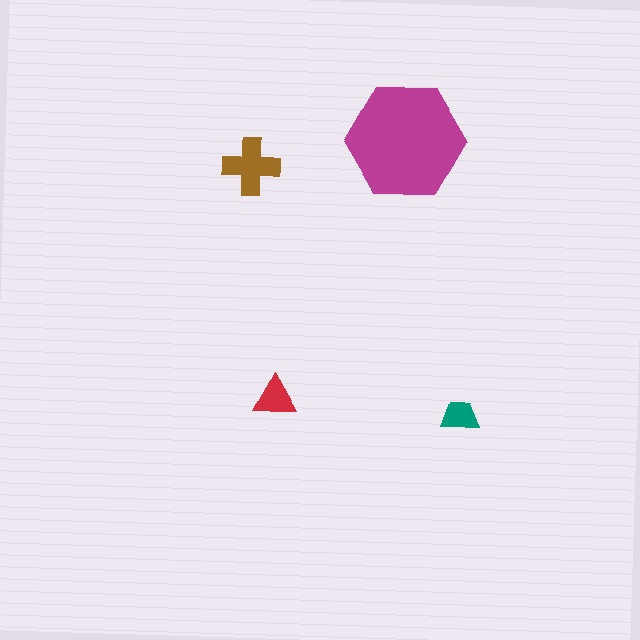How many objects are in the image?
There are 4 objects in the image.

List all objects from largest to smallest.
The magenta hexagon, the brown cross, the red triangle, the teal trapezoid.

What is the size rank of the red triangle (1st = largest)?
3rd.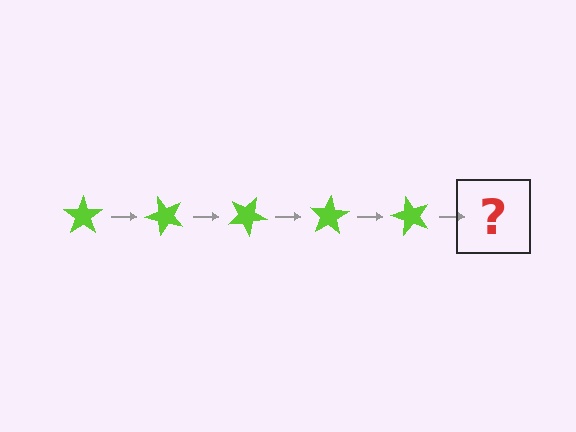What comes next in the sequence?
The next element should be a lime star rotated 250 degrees.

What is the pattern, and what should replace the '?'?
The pattern is that the star rotates 50 degrees each step. The '?' should be a lime star rotated 250 degrees.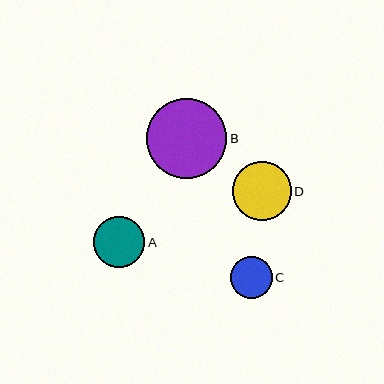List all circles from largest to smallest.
From largest to smallest: B, D, A, C.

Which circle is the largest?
Circle B is the largest with a size of approximately 80 pixels.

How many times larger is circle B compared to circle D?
Circle B is approximately 1.4 times the size of circle D.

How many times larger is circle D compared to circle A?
Circle D is approximately 1.1 times the size of circle A.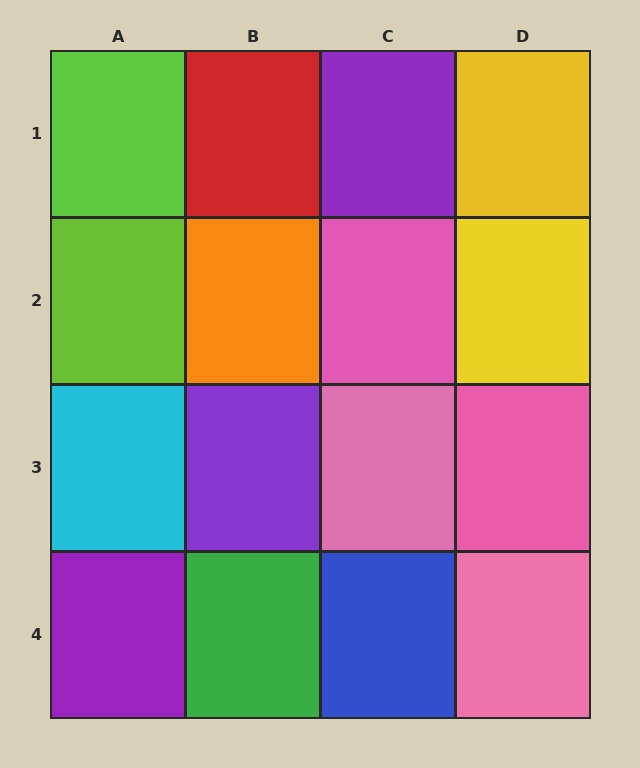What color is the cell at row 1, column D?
Yellow.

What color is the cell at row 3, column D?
Pink.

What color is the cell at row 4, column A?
Purple.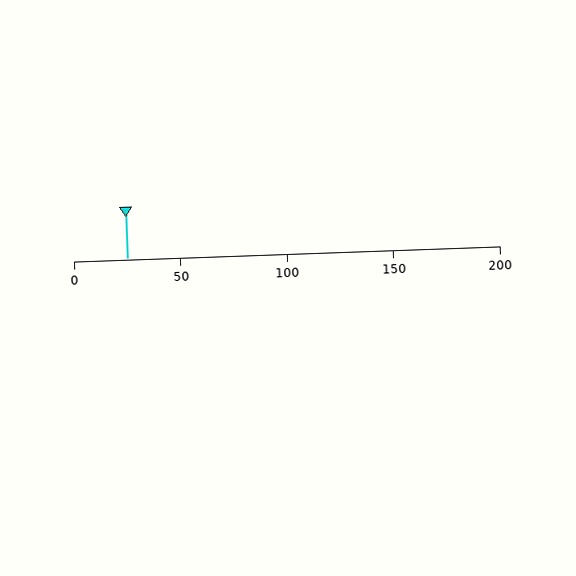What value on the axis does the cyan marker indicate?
The marker indicates approximately 25.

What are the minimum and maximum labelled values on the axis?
The axis runs from 0 to 200.